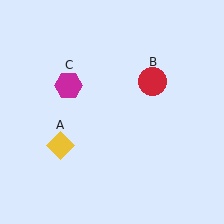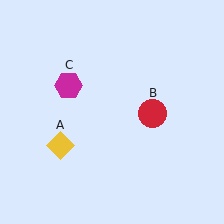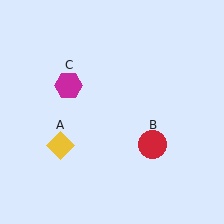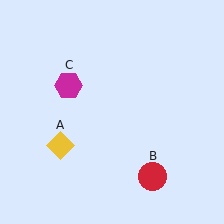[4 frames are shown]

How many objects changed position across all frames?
1 object changed position: red circle (object B).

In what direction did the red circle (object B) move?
The red circle (object B) moved down.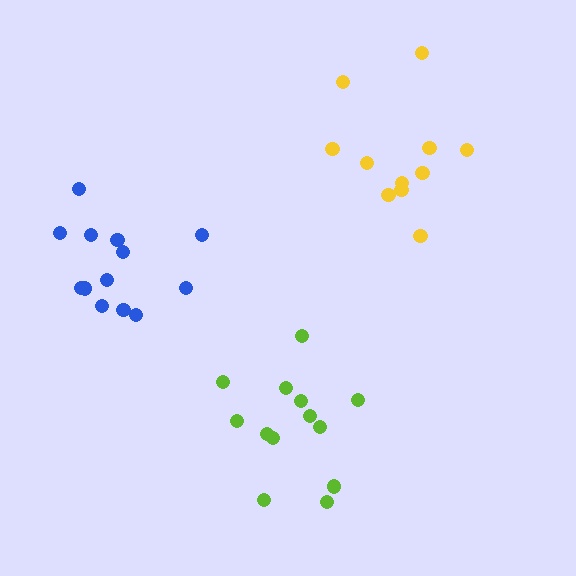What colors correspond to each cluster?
The clusters are colored: yellow, lime, blue.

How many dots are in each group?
Group 1: 11 dots, Group 2: 13 dots, Group 3: 13 dots (37 total).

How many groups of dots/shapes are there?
There are 3 groups.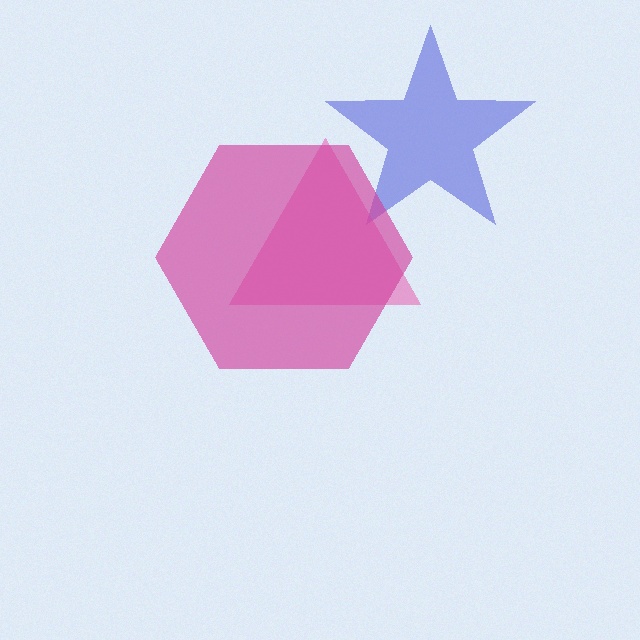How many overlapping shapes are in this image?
There are 3 overlapping shapes in the image.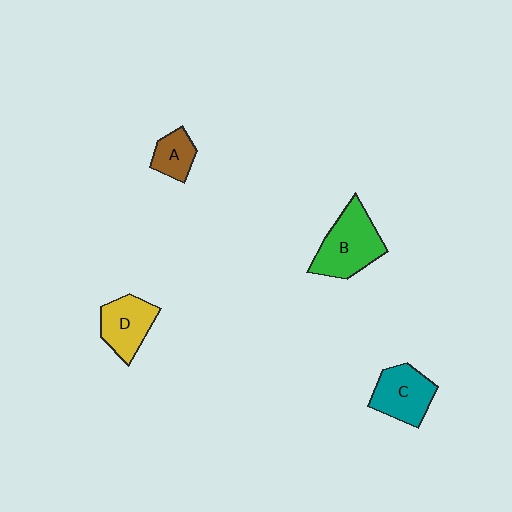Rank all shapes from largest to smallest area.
From largest to smallest: B (green), C (teal), D (yellow), A (brown).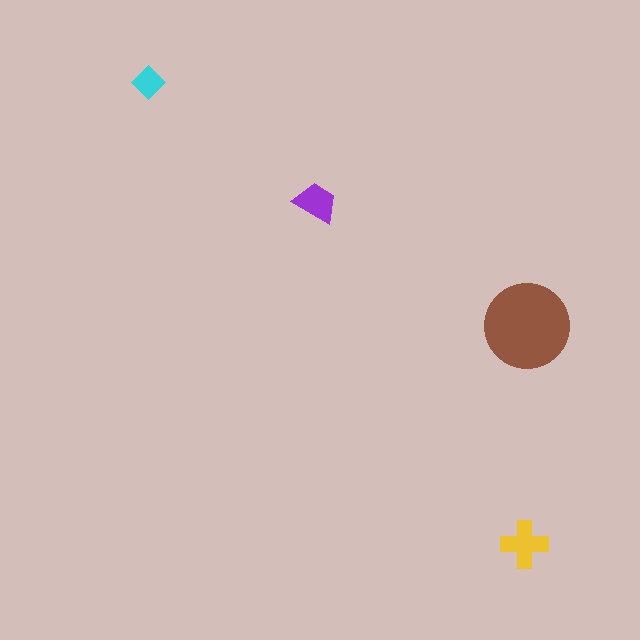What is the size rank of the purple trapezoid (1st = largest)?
3rd.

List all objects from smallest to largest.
The cyan diamond, the purple trapezoid, the yellow cross, the brown circle.